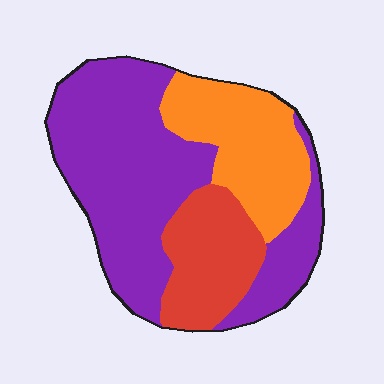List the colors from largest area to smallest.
From largest to smallest: purple, orange, red.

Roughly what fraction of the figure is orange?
Orange takes up about one quarter (1/4) of the figure.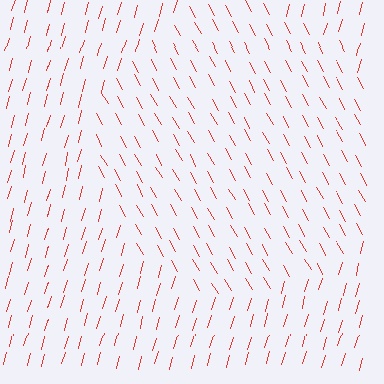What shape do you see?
I see a circle.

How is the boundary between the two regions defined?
The boundary is defined purely by a change in line orientation (approximately 45 degrees difference). All lines are the same color and thickness.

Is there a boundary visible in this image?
Yes, there is a texture boundary formed by a change in line orientation.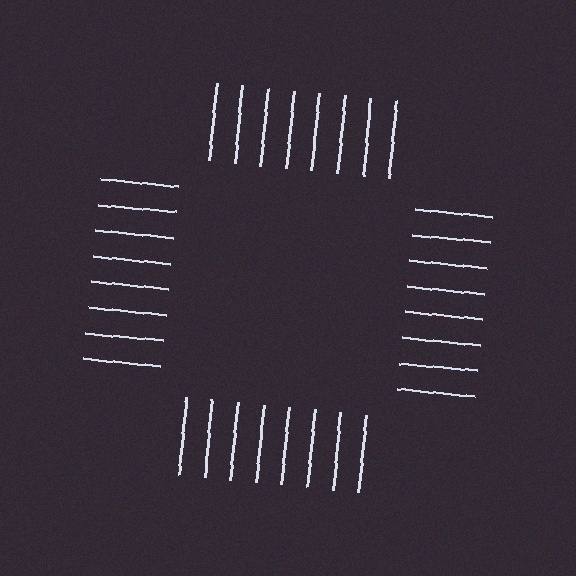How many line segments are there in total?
32 — 8 along each of the 4 edges.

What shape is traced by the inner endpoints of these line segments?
An illusory square — the line segments terminate on its edges but no continuous stroke is drawn.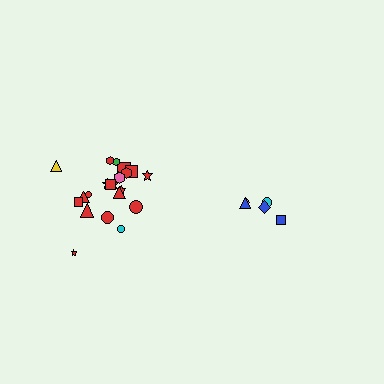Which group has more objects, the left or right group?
The left group.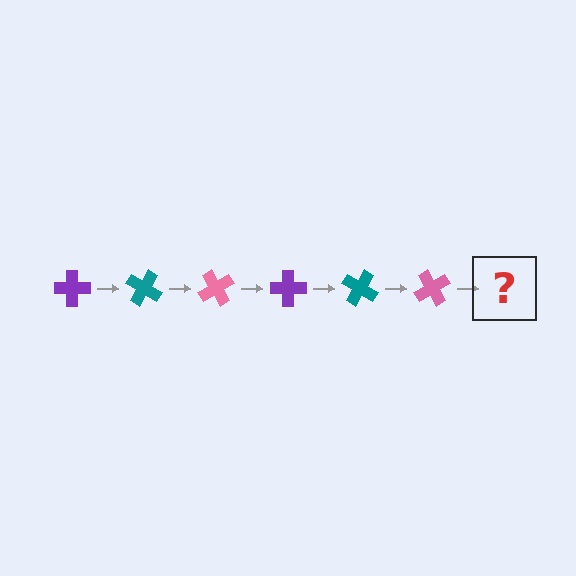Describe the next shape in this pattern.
It should be a purple cross, rotated 180 degrees from the start.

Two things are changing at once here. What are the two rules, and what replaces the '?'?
The two rules are that it rotates 30 degrees each step and the color cycles through purple, teal, and pink. The '?' should be a purple cross, rotated 180 degrees from the start.